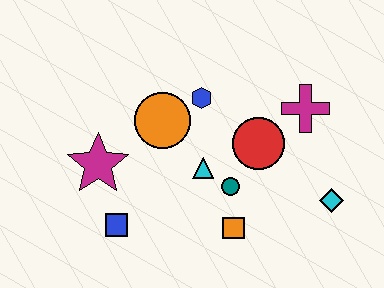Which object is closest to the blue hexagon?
The orange circle is closest to the blue hexagon.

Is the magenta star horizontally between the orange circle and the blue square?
No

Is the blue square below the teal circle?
Yes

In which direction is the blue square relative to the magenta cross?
The blue square is to the left of the magenta cross.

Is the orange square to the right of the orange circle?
Yes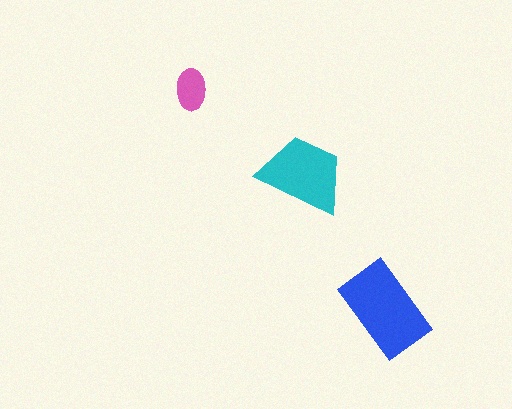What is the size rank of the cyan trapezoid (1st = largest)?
2nd.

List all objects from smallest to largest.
The pink ellipse, the cyan trapezoid, the blue rectangle.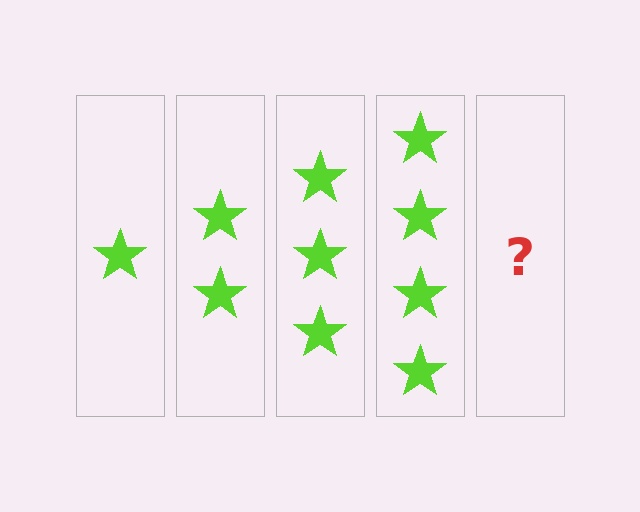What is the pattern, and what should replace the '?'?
The pattern is that each step adds one more star. The '?' should be 5 stars.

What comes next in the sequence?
The next element should be 5 stars.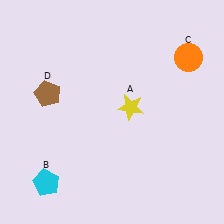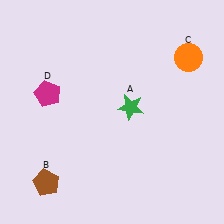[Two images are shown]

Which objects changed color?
A changed from yellow to green. B changed from cyan to brown. D changed from brown to magenta.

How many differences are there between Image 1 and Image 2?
There are 3 differences between the two images.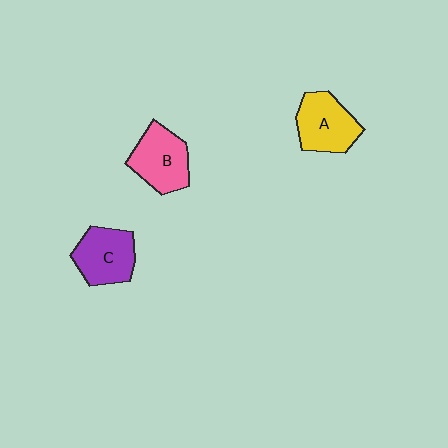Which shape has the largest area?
Shape B (pink).